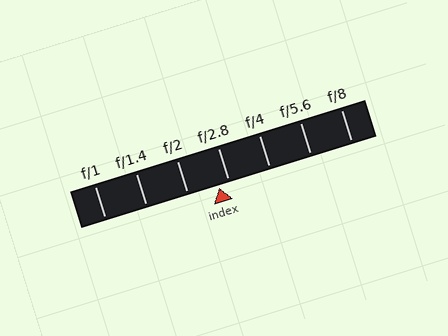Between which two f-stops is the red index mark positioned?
The index mark is between f/2 and f/2.8.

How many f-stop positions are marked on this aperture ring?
There are 7 f-stop positions marked.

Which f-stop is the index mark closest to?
The index mark is closest to f/2.8.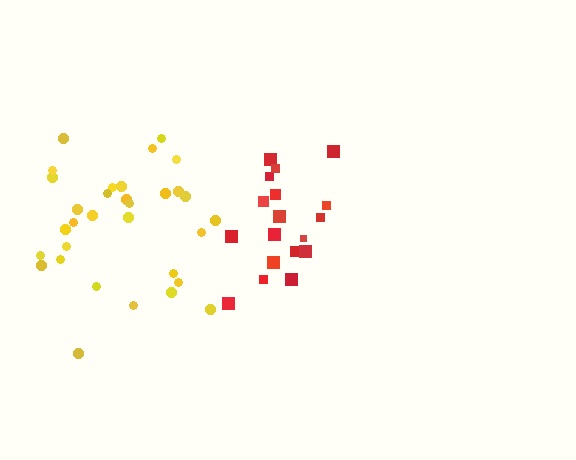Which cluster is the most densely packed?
Red.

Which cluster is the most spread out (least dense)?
Yellow.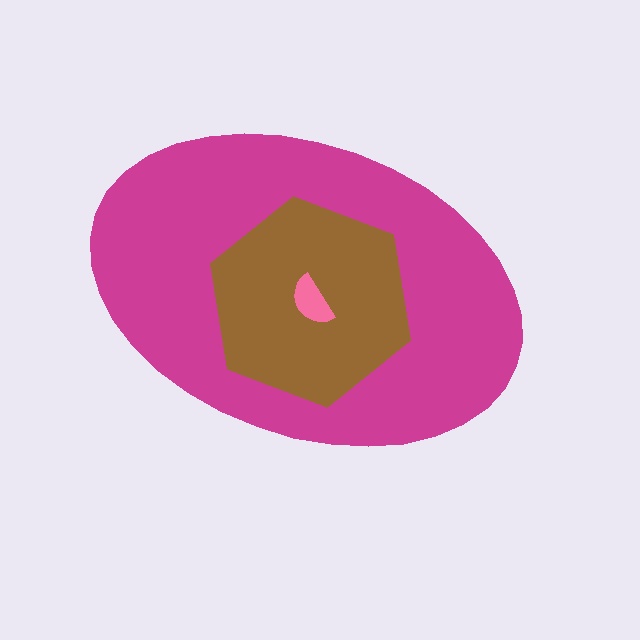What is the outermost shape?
The magenta ellipse.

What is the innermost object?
The pink semicircle.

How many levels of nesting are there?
3.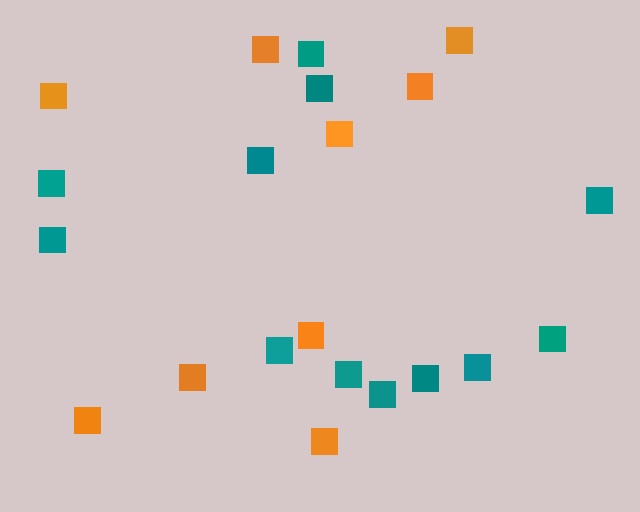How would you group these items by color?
There are 2 groups: one group of teal squares (12) and one group of orange squares (9).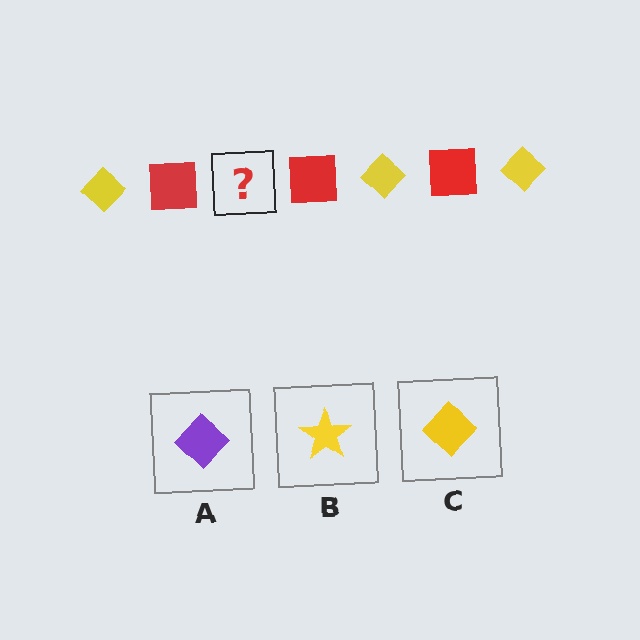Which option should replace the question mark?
Option C.